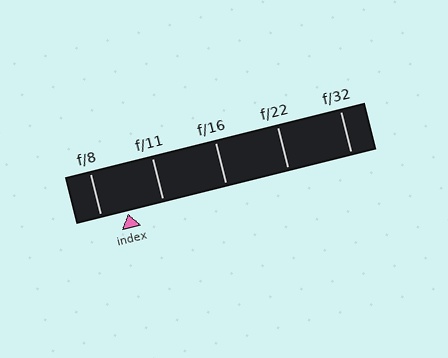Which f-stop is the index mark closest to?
The index mark is closest to f/8.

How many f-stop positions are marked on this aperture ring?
There are 5 f-stop positions marked.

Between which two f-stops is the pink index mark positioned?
The index mark is between f/8 and f/11.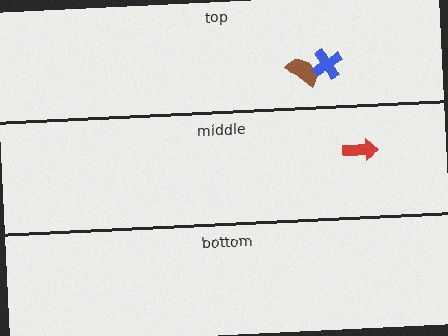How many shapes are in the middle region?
1.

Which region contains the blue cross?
The top region.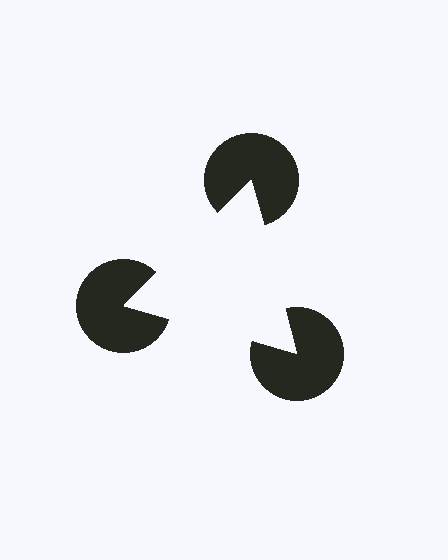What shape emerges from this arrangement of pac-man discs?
An illusory triangle — its edges are inferred from the aligned wedge cuts in the pac-man discs, not physically drawn.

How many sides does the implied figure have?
3 sides.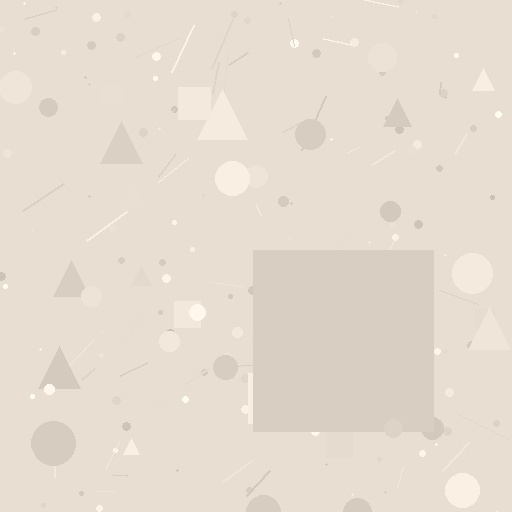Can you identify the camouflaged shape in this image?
The camouflaged shape is a square.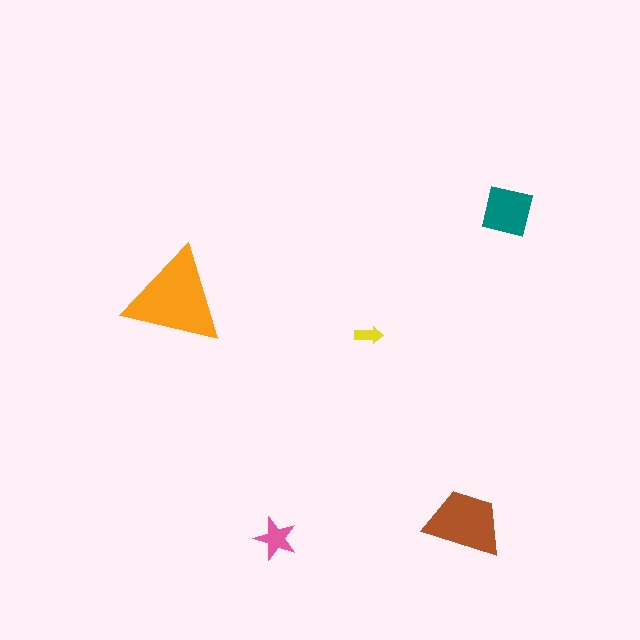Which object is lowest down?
The pink star is bottommost.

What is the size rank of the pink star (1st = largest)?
4th.